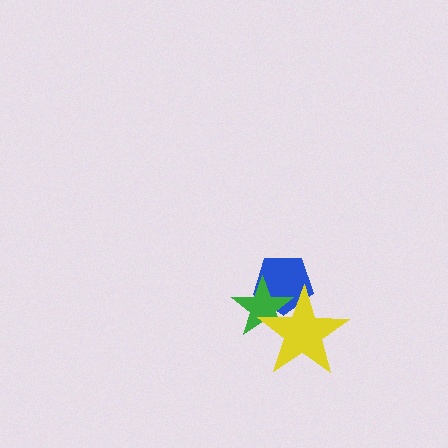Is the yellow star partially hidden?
No, no other shape covers it.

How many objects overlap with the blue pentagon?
2 objects overlap with the blue pentagon.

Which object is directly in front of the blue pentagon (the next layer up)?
The green star is directly in front of the blue pentagon.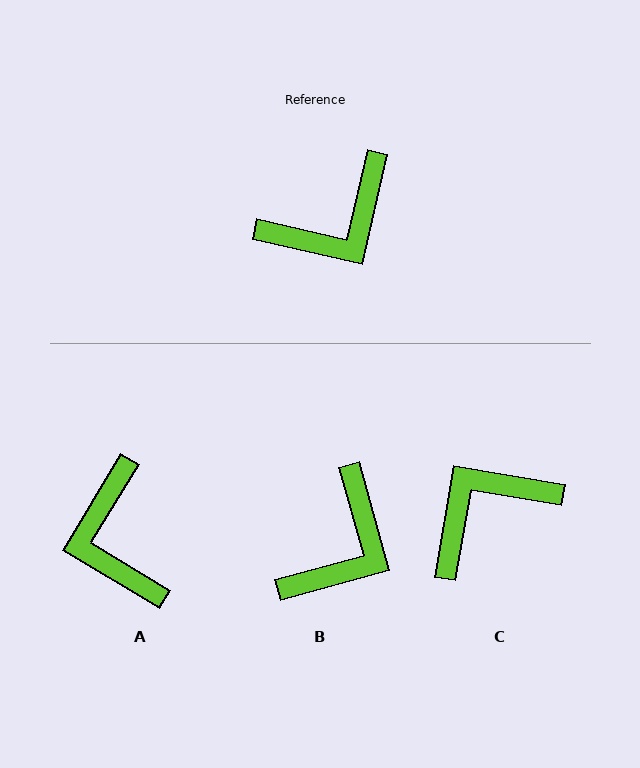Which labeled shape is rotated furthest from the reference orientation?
C, about 177 degrees away.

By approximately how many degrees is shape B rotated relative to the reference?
Approximately 28 degrees counter-clockwise.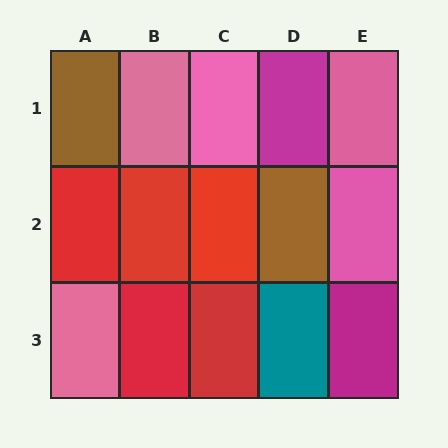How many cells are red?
5 cells are red.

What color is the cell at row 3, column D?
Teal.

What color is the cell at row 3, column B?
Red.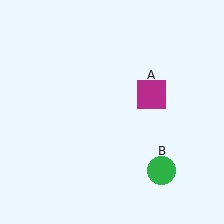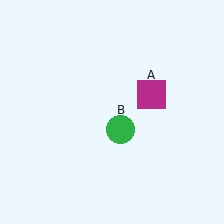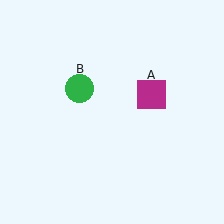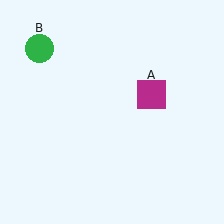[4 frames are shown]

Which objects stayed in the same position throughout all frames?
Magenta square (object A) remained stationary.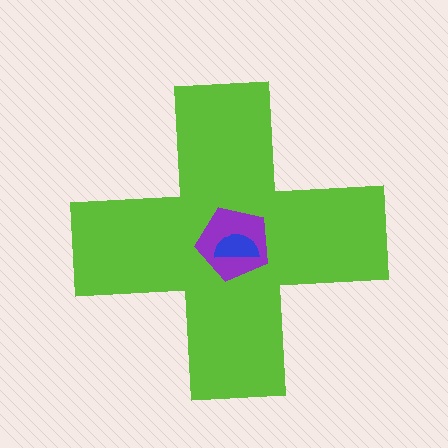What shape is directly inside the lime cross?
The purple pentagon.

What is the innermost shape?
The blue semicircle.